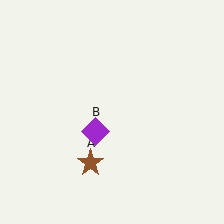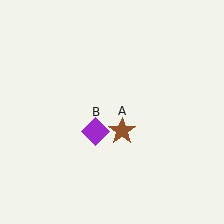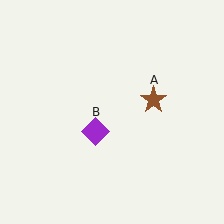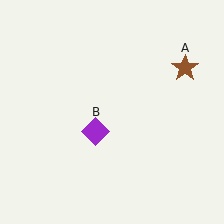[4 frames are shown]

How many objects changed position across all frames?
1 object changed position: brown star (object A).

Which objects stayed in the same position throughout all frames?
Purple diamond (object B) remained stationary.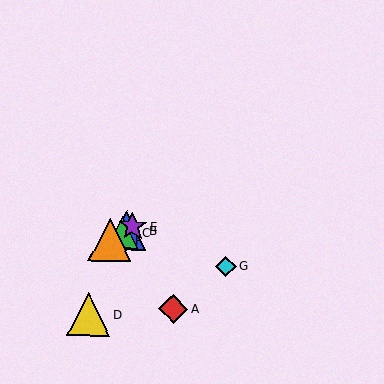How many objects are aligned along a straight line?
4 objects (B, C, E, F) are aligned along a straight line.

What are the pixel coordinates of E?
Object E is at (133, 227).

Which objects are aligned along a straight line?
Objects B, C, E, F are aligned along a straight line.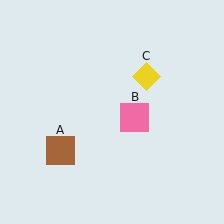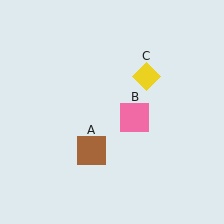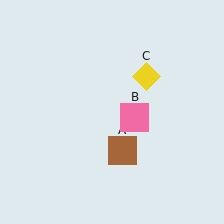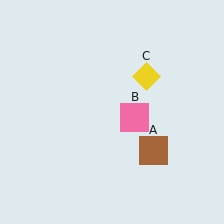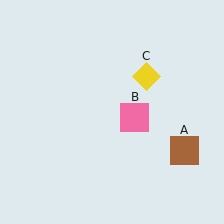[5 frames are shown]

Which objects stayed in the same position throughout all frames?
Pink square (object B) and yellow diamond (object C) remained stationary.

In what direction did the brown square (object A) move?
The brown square (object A) moved right.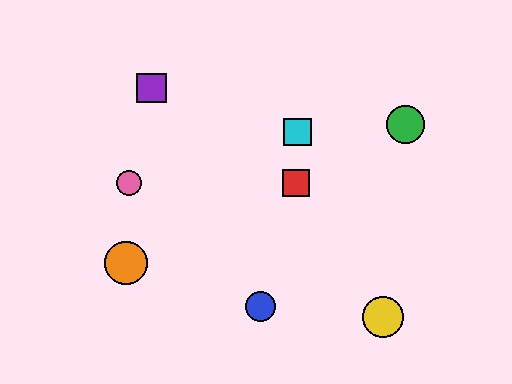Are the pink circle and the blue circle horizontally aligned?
No, the pink circle is at y≈183 and the blue circle is at y≈307.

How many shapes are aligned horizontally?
2 shapes (the red square, the pink circle) are aligned horizontally.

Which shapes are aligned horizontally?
The red square, the pink circle are aligned horizontally.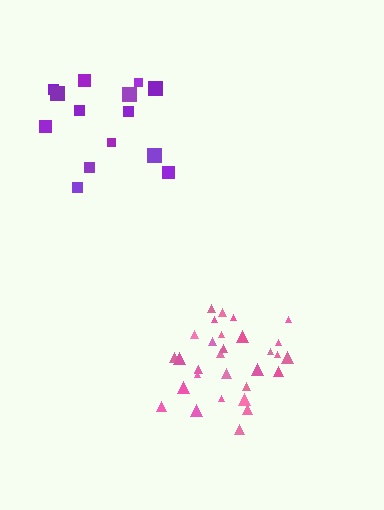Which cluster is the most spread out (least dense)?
Purple.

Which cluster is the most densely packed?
Pink.